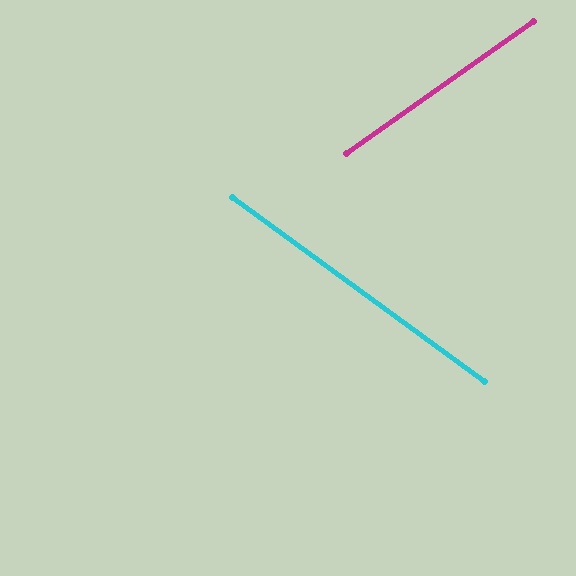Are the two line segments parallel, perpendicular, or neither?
Neither parallel nor perpendicular — they differ by about 71°.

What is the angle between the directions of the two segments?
Approximately 71 degrees.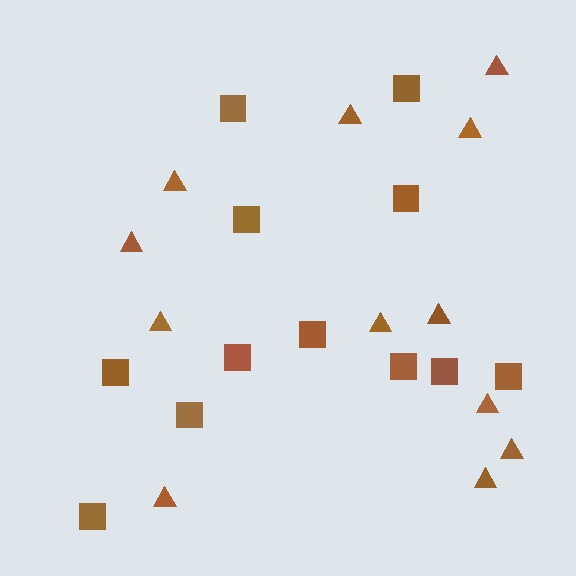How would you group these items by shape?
There are 2 groups: one group of triangles (12) and one group of squares (12).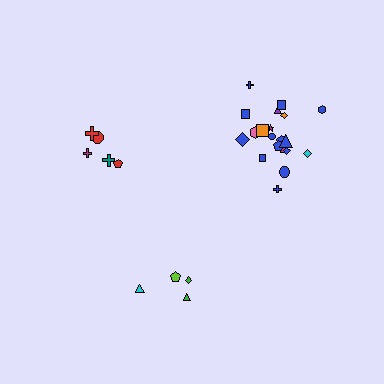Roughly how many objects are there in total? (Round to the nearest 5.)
Roughly 30 objects in total.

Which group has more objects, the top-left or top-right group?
The top-right group.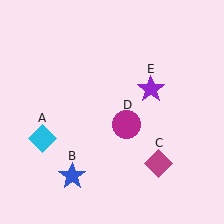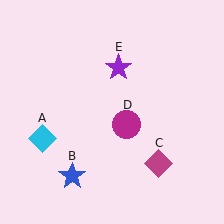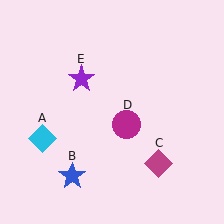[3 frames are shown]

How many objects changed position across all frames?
1 object changed position: purple star (object E).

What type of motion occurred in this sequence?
The purple star (object E) rotated counterclockwise around the center of the scene.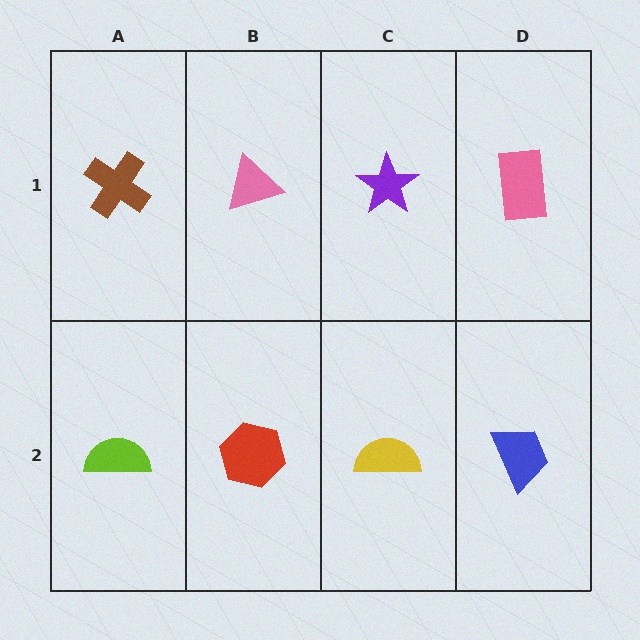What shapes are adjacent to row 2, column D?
A pink rectangle (row 1, column D), a yellow semicircle (row 2, column C).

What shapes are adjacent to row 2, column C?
A purple star (row 1, column C), a red hexagon (row 2, column B), a blue trapezoid (row 2, column D).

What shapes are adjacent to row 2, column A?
A brown cross (row 1, column A), a red hexagon (row 2, column B).